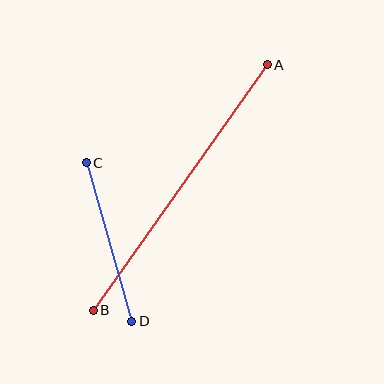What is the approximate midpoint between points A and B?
The midpoint is at approximately (180, 188) pixels.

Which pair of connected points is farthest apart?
Points A and B are farthest apart.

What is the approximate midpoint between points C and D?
The midpoint is at approximately (109, 242) pixels.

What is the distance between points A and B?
The distance is approximately 301 pixels.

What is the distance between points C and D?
The distance is approximately 165 pixels.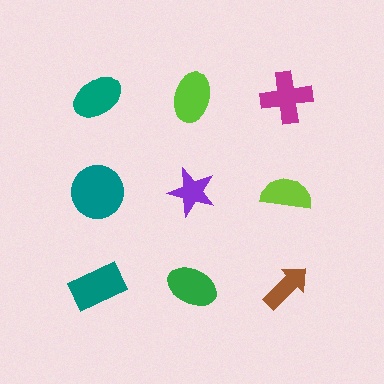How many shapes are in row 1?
3 shapes.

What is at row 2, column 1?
A teal circle.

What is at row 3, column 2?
A green ellipse.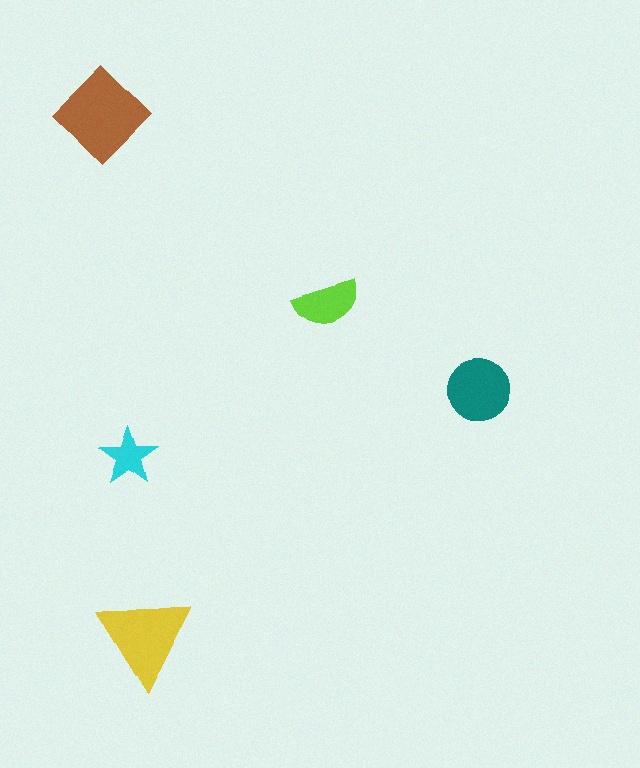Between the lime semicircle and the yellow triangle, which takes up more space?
The yellow triangle.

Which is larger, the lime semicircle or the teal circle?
The teal circle.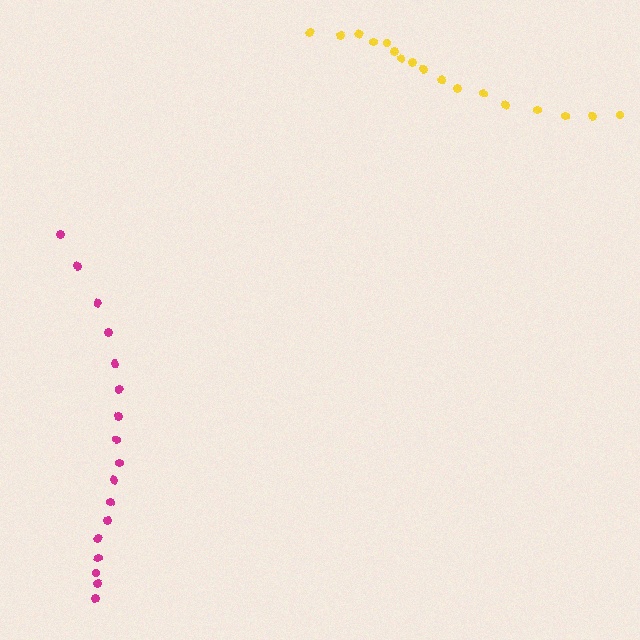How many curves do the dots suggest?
There are 2 distinct paths.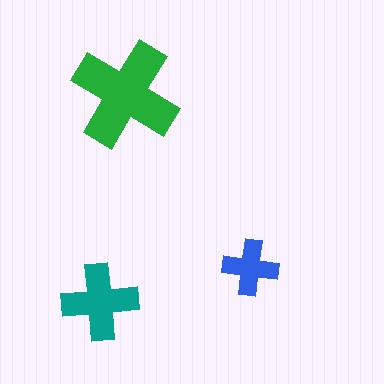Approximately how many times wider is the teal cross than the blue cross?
About 1.5 times wider.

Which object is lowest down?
The teal cross is bottommost.